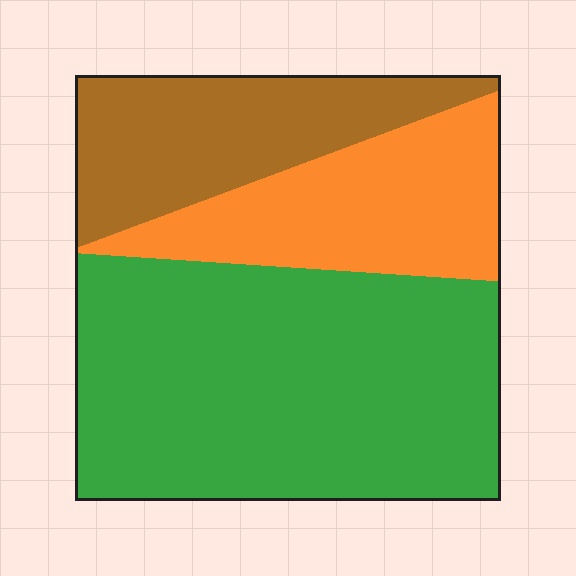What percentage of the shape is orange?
Orange covers about 25% of the shape.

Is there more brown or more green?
Green.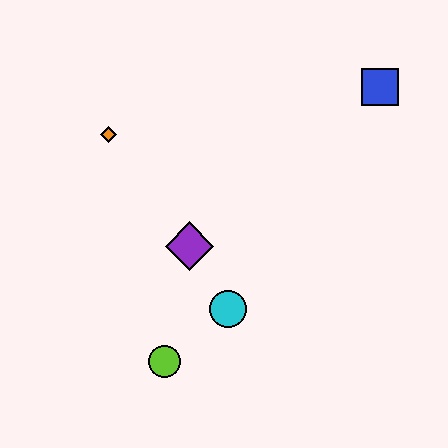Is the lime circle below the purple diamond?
Yes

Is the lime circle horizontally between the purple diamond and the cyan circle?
No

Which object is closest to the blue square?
The purple diamond is closest to the blue square.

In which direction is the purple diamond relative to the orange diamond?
The purple diamond is below the orange diamond.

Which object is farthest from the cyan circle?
The blue square is farthest from the cyan circle.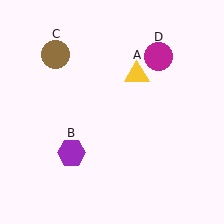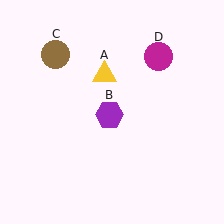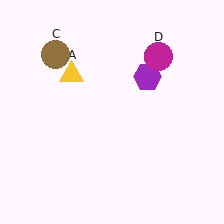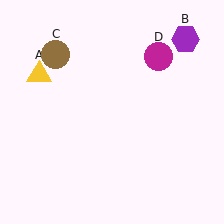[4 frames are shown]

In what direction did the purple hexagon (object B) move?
The purple hexagon (object B) moved up and to the right.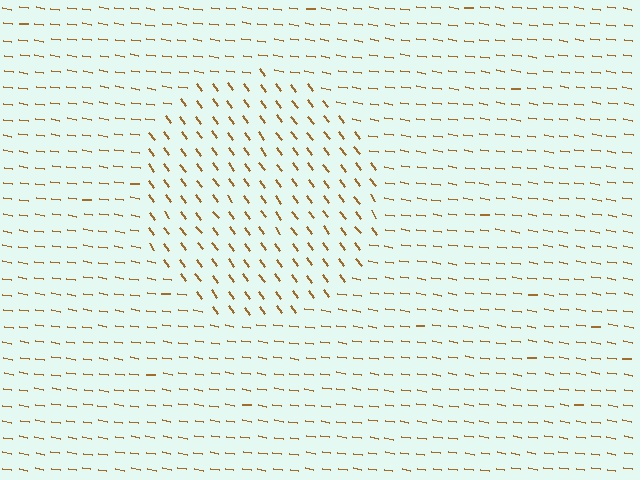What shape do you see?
I see a circle.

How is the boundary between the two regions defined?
The boundary is defined purely by a change in line orientation (approximately 45 degrees difference). All lines are the same color and thickness.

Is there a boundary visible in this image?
Yes, there is a texture boundary formed by a change in line orientation.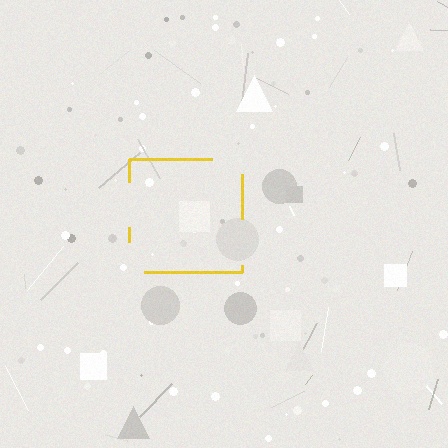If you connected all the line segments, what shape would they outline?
They would outline a square.